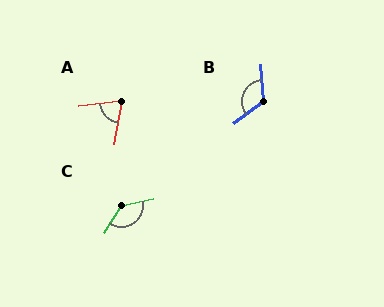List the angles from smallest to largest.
A (73°), B (123°), C (135°).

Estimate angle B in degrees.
Approximately 123 degrees.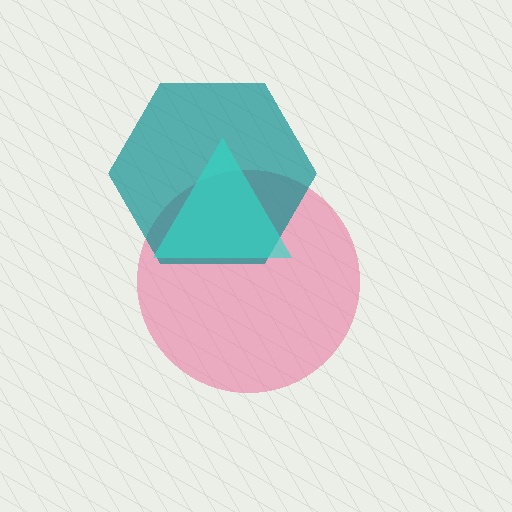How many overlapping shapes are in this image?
There are 3 overlapping shapes in the image.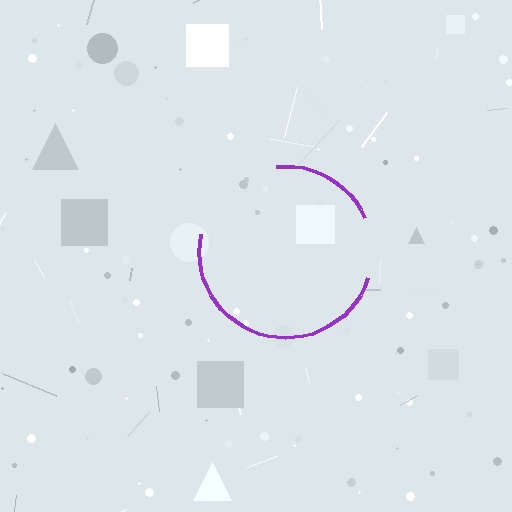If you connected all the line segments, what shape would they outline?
They would outline a circle.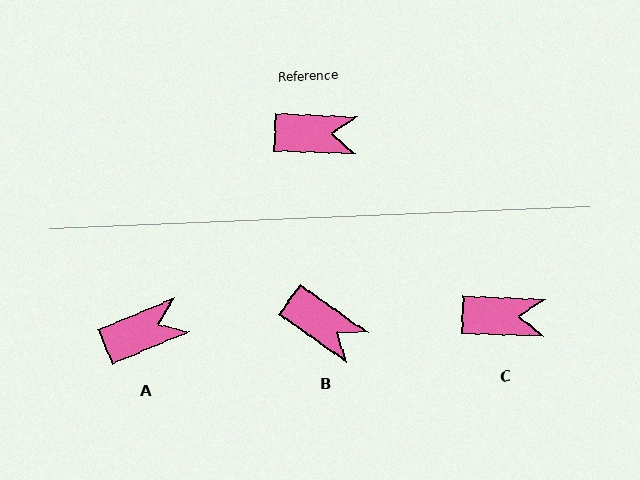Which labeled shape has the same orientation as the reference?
C.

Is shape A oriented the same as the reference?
No, it is off by about 24 degrees.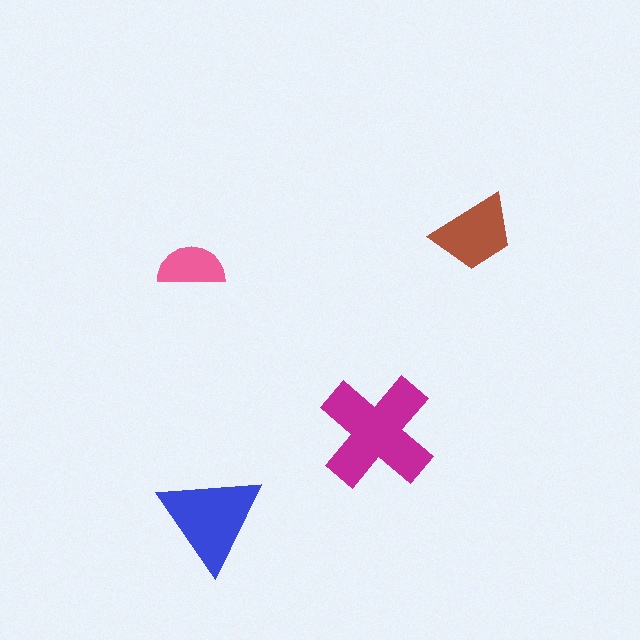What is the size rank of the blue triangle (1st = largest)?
2nd.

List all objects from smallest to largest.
The pink semicircle, the brown trapezoid, the blue triangle, the magenta cross.